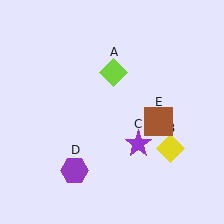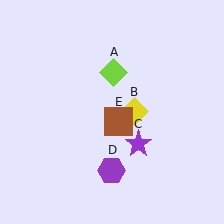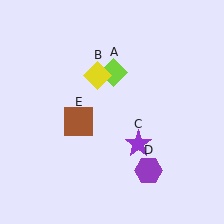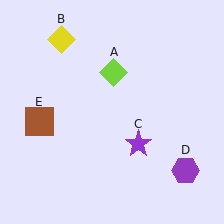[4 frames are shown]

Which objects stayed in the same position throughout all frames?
Lime diamond (object A) and purple star (object C) remained stationary.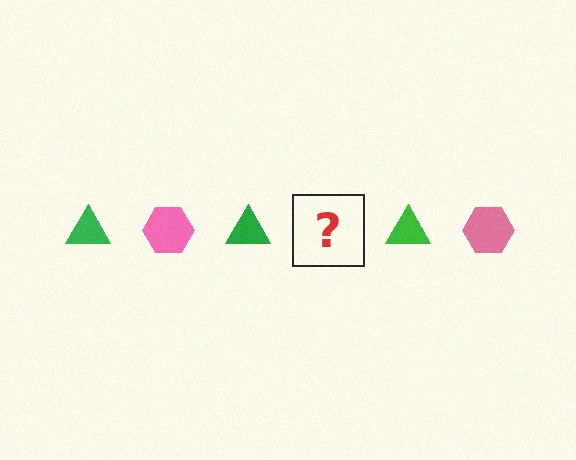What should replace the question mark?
The question mark should be replaced with a pink hexagon.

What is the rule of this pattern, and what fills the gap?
The rule is that the pattern alternates between green triangle and pink hexagon. The gap should be filled with a pink hexagon.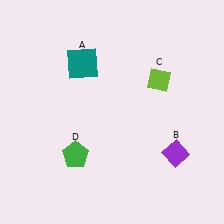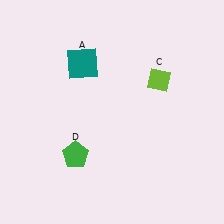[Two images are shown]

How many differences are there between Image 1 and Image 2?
There is 1 difference between the two images.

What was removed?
The purple diamond (B) was removed in Image 2.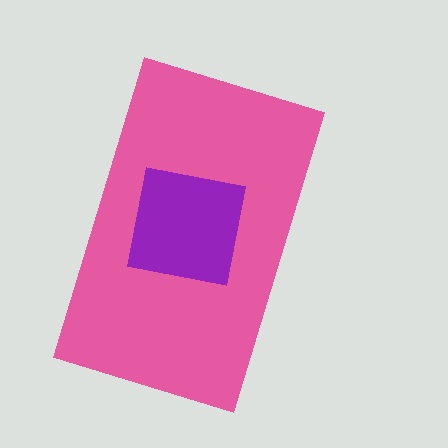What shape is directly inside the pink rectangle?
The purple square.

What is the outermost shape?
The pink rectangle.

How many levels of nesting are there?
2.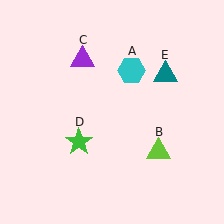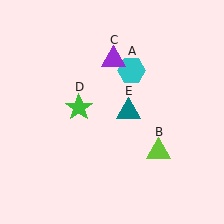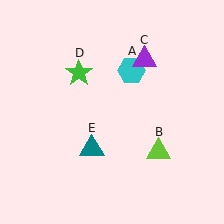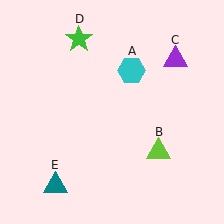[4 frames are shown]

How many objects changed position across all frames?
3 objects changed position: purple triangle (object C), green star (object D), teal triangle (object E).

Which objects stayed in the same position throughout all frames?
Cyan hexagon (object A) and lime triangle (object B) remained stationary.